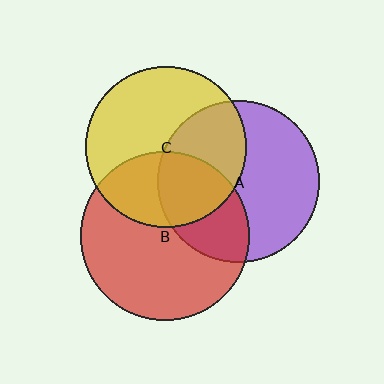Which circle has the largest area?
Circle B (red).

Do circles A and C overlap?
Yes.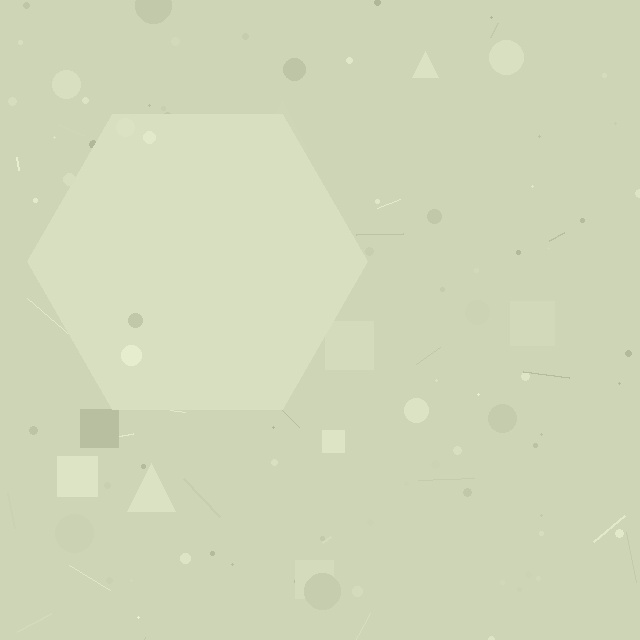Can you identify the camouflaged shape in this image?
The camouflaged shape is a hexagon.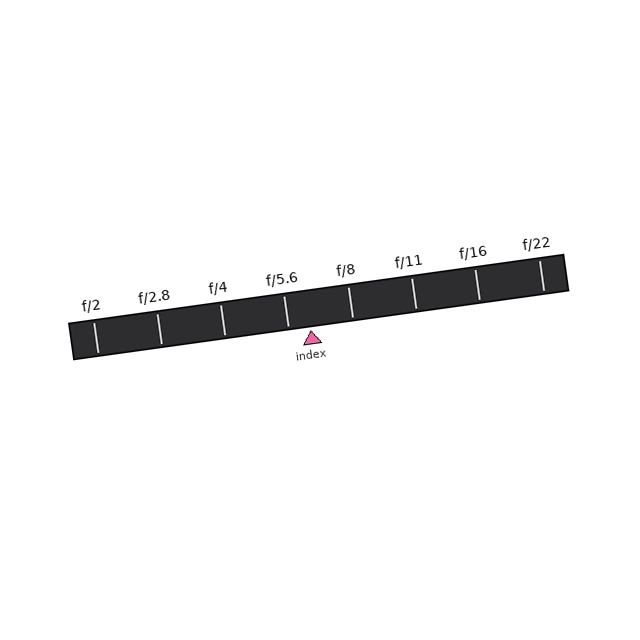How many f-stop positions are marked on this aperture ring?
There are 8 f-stop positions marked.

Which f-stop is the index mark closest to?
The index mark is closest to f/5.6.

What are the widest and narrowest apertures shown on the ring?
The widest aperture shown is f/2 and the narrowest is f/22.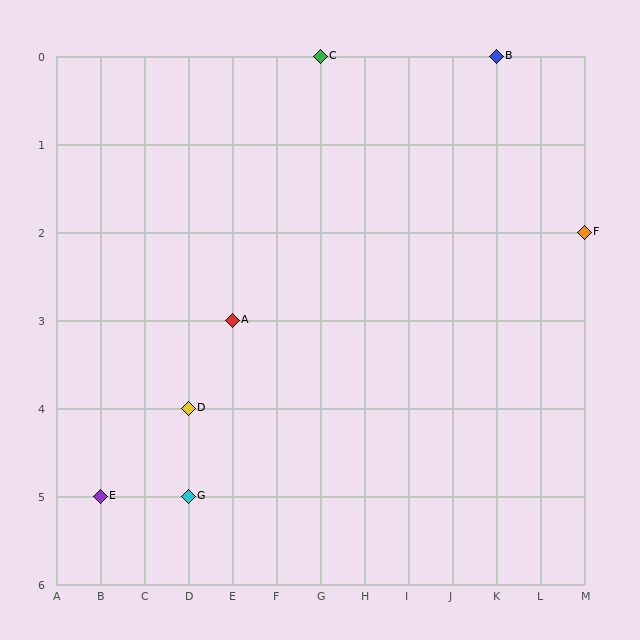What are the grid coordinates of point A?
Point A is at grid coordinates (E, 3).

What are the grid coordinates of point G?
Point G is at grid coordinates (D, 5).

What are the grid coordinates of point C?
Point C is at grid coordinates (G, 0).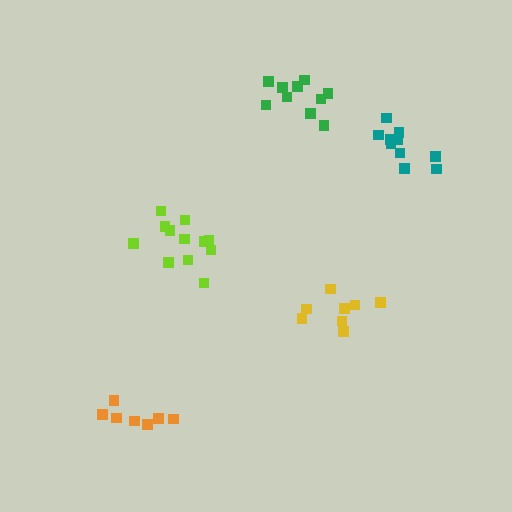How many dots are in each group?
Group 1: 10 dots, Group 2: 8 dots, Group 3: 12 dots, Group 4: 10 dots, Group 5: 7 dots (47 total).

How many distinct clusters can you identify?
There are 5 distinct clusters.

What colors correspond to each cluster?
The clusters are colored: green, yellow, lime, teal, orange.